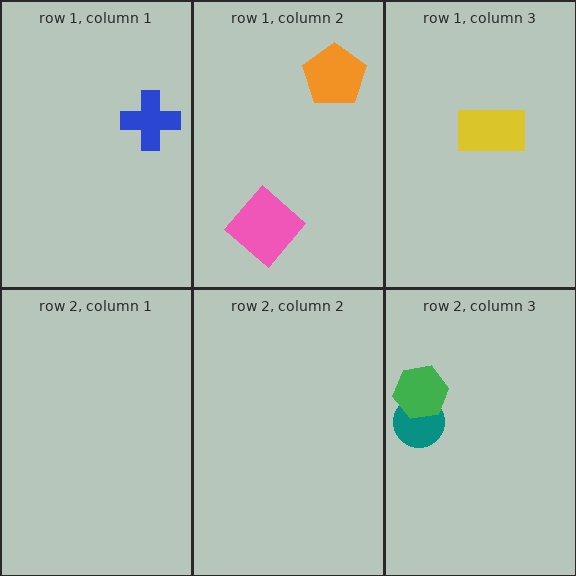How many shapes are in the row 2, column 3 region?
2.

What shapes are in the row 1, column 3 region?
The yellow rectangle.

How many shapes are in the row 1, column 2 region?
2.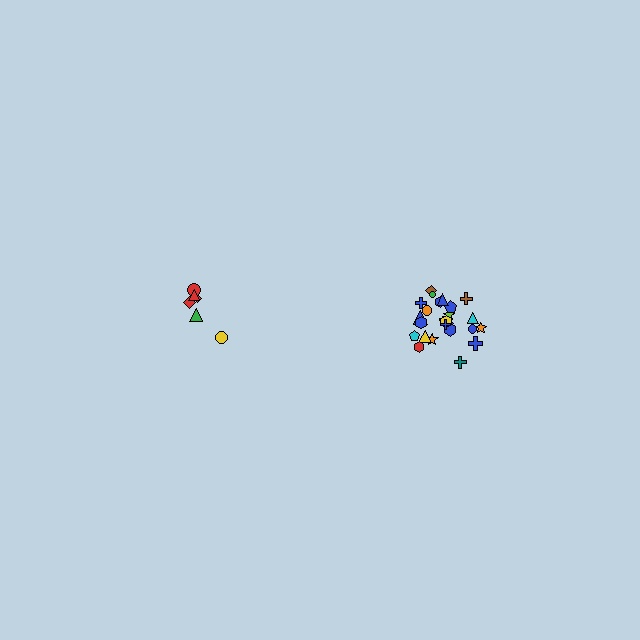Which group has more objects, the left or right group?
The right group.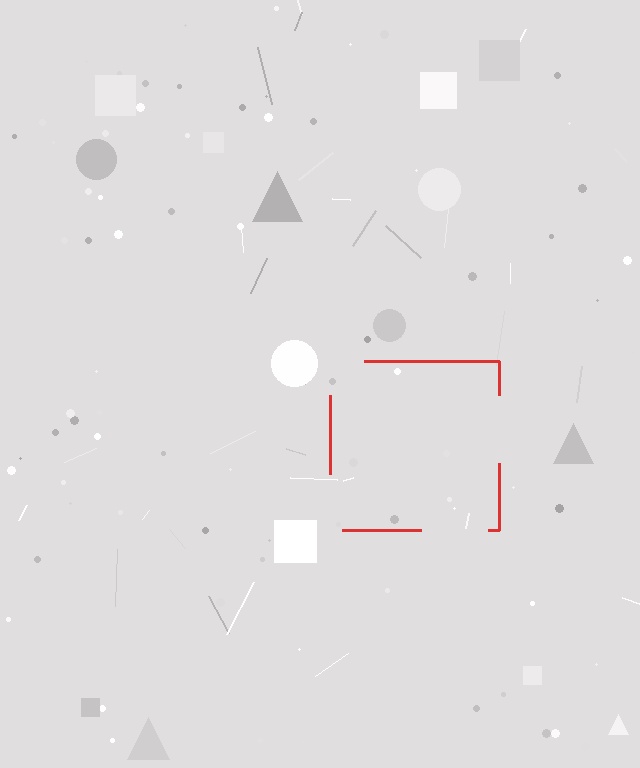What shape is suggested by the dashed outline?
The dashed outline suggests a square.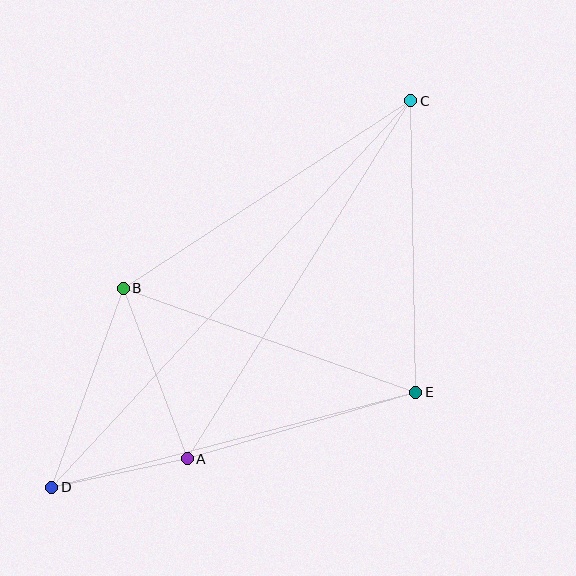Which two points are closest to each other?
Points A and D are closest to each other.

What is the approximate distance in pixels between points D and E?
The distance between D and E is approximately 376 pixels.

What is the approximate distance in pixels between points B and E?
The distance between B and E is approximately 311 pixels.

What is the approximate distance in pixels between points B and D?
The distance between B and D is approximately 211 pixels.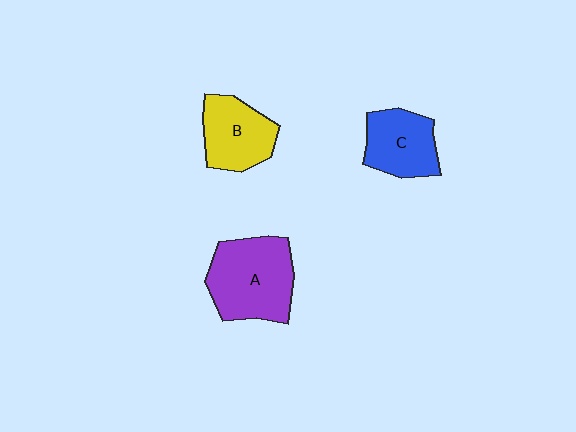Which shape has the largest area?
Shape A (purple).